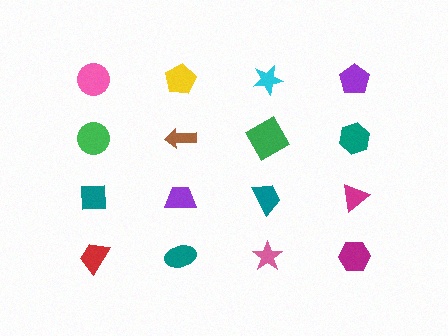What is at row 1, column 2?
A yellow pentagon.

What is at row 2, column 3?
A green diamond.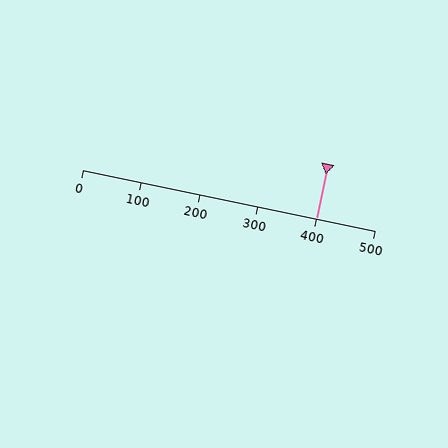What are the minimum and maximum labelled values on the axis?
The axis runs from 0 to 500.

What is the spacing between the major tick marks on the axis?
The major ticks are spaced 100 apart.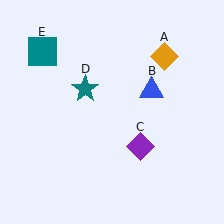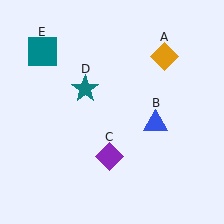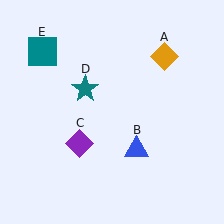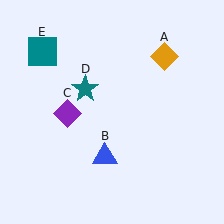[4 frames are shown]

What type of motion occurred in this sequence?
The blue triangle (object B), purple diamond (object C) rotated clockwise around the center of the scene.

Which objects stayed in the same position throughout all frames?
Orange diamond (object A) and teal star (object D) and teal square (object E) remained stationary.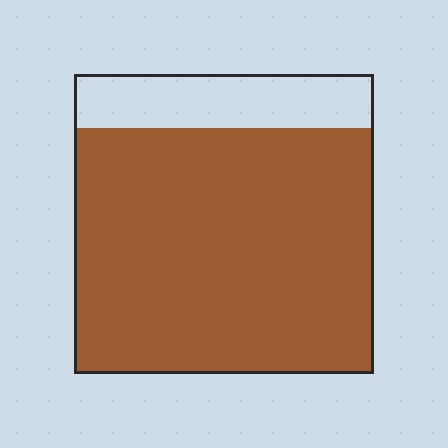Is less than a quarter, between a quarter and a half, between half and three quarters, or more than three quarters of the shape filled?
More than three quarters.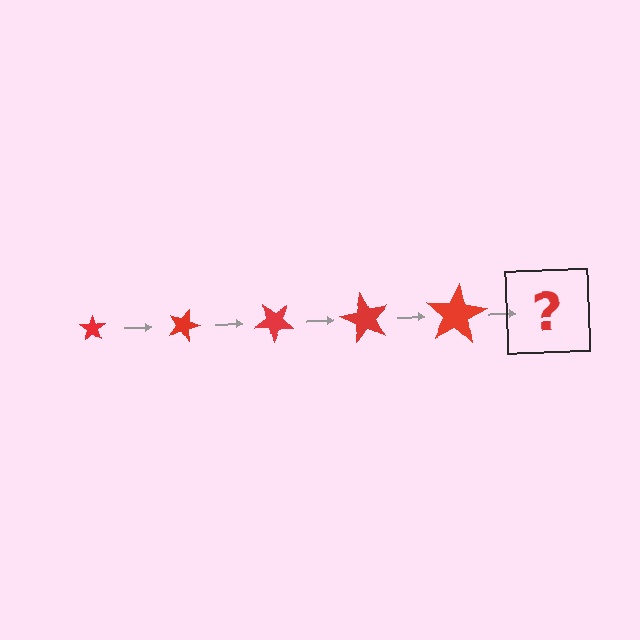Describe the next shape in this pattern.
It should be a star, larger than the previous one and rotated 100 degrees from the start.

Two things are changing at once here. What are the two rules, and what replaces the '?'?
The two rules are that the star grows larger each step and it rotates 20 degrees each step. The '?' should be a star, larger than the previous one and rotated 100 degrees from the start.